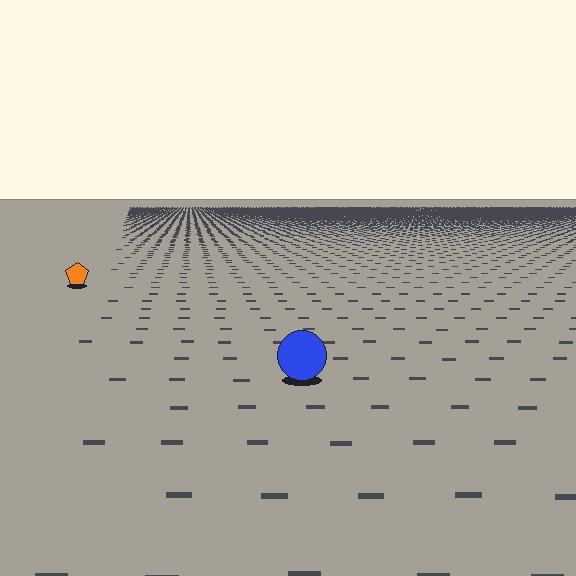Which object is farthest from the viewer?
The orange pentagon is farthest from the viewer. It appears smaller and the ground texture around it is denser.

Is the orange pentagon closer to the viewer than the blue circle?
No. The blue circle is closer — you can tell from the texture gradient: the ground texture is coarser near it.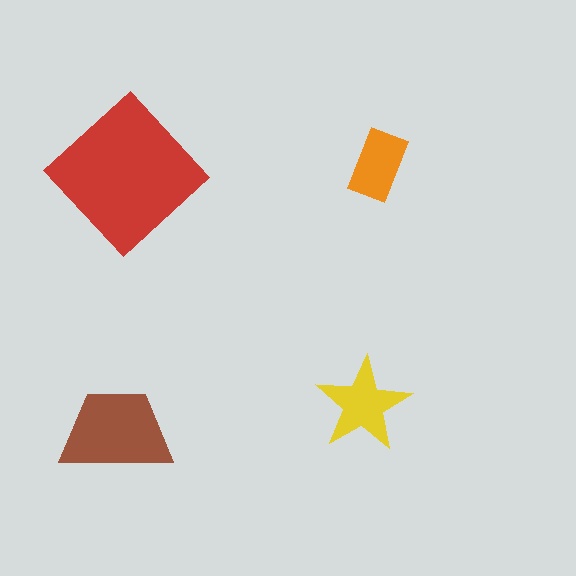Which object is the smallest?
The orange rectangle.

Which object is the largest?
The red diamond.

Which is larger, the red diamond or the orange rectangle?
The red diamond.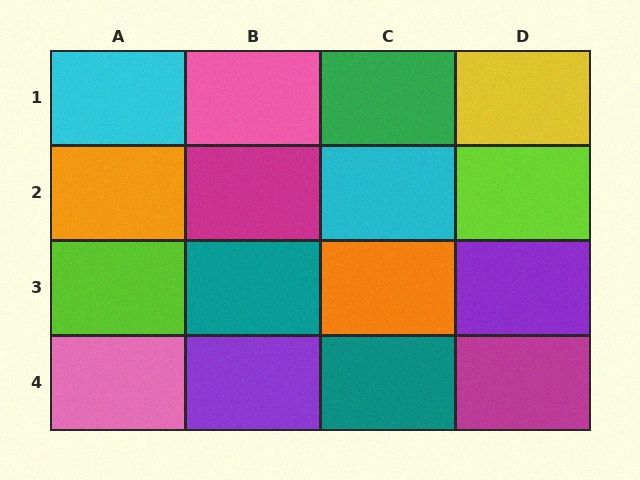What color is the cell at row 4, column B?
Purple.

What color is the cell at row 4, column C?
Teal.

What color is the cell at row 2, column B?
Magenta.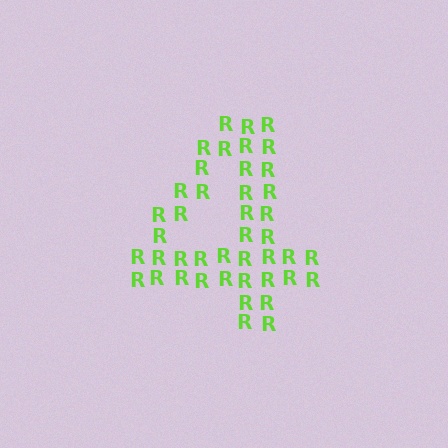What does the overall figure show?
The overall figure shows the digit 4.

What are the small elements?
The small elements are letter R's.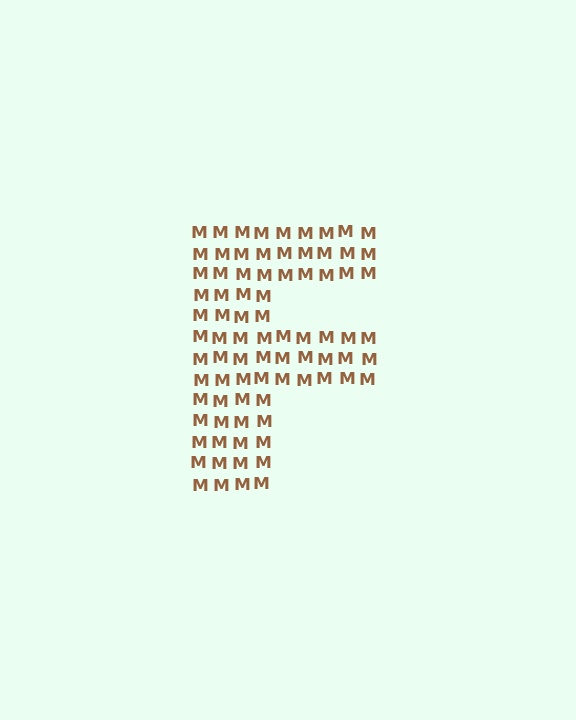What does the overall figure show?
The overall figure shows the letter F.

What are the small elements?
The small elements are letter M's.